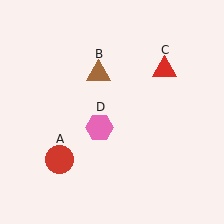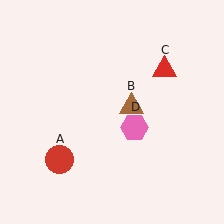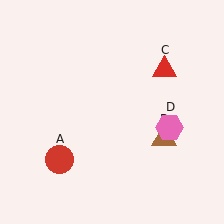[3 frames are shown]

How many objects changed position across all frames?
2 objects changed position: brown triangle (object B), pink hexagon (object D).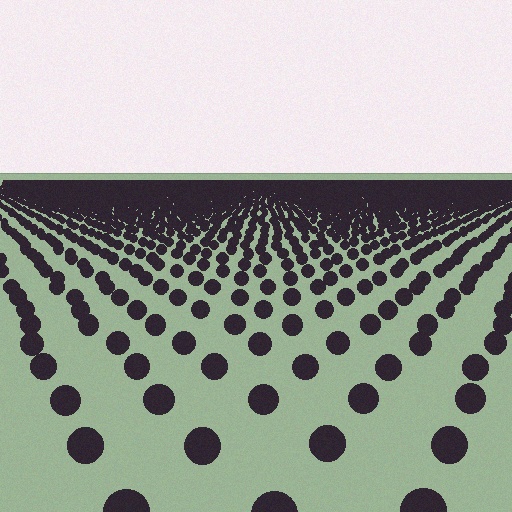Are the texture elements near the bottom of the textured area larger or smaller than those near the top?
Larger. Near the bottom, elements are closer to the viewer and appear at a bigger on-screen size.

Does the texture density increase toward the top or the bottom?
Density increases toward the top.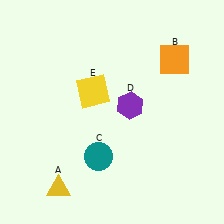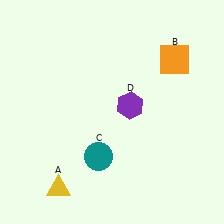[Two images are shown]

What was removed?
The yellow square (E) was removed in Image 2.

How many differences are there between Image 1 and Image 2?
There is 1 difference between the two images.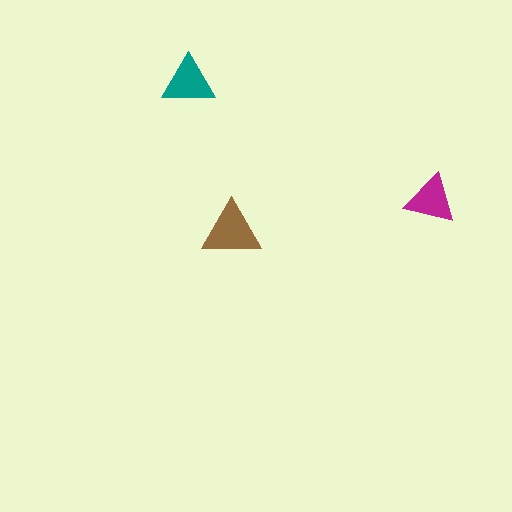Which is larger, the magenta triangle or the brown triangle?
The brown one.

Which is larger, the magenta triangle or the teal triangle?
The teal one.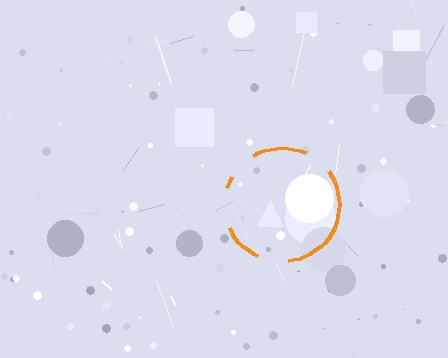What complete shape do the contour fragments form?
The contour fragments form a circle.